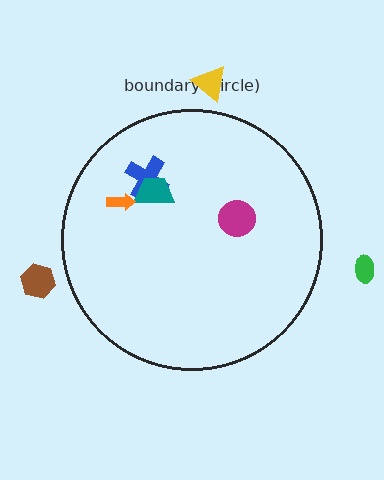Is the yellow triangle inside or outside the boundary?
Outside.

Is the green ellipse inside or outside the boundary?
Outside.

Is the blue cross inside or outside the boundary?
Inside.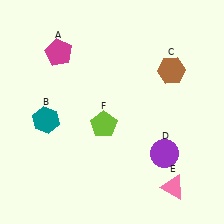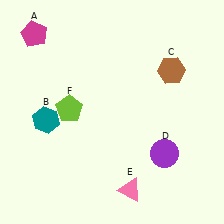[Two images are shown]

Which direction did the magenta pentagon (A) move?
The magenta pentagon (A) moved left.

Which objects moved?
The objects that moved are: the magenta pentagon (A), the pink triangle (E), the lime pentagon (F).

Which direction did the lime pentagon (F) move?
The lime pentagon (F) moved left.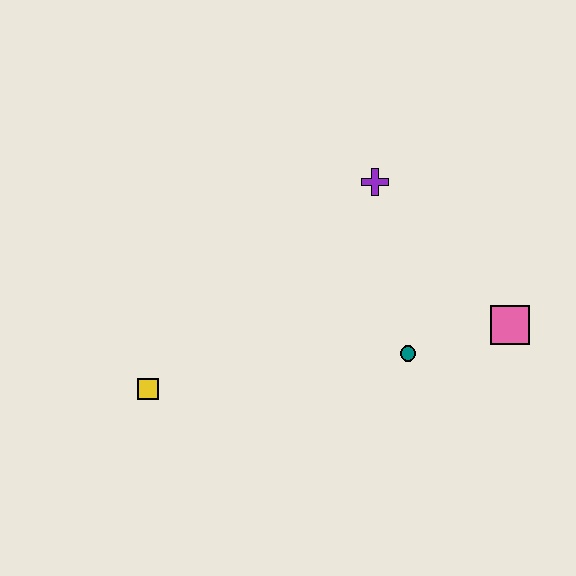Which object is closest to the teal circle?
The pink square is closest to the teal circle.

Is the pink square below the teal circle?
No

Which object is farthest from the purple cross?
The yellow square is farthest from the purple cross.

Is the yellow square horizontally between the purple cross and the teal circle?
No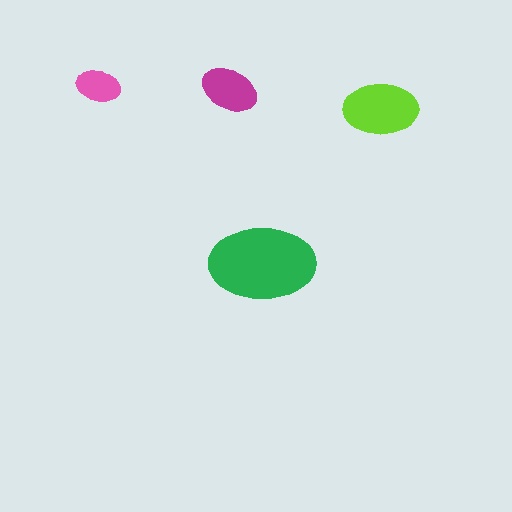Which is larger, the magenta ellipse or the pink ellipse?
The magenta one.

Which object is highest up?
The pink ellipse is topmost.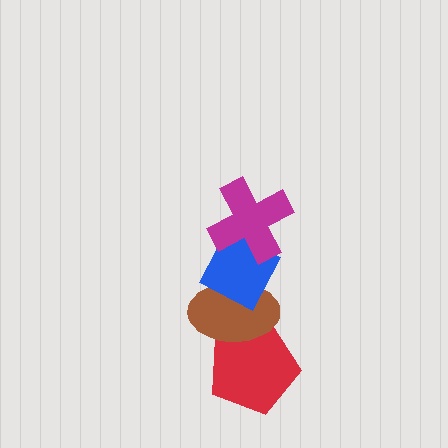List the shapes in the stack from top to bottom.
From top to bottom: the magenta cross, the blue diamond, the brown ellipse, the red pentagon.